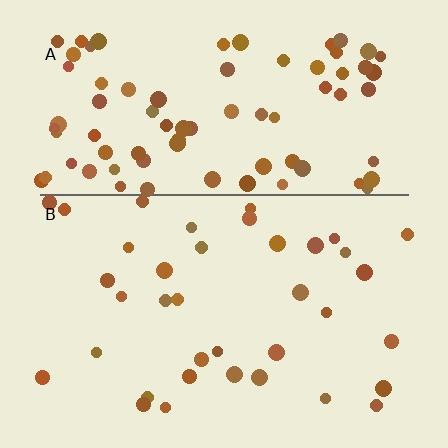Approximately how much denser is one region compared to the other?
Approximately 2.3× — region A over region B.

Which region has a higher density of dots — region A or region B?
A (the top).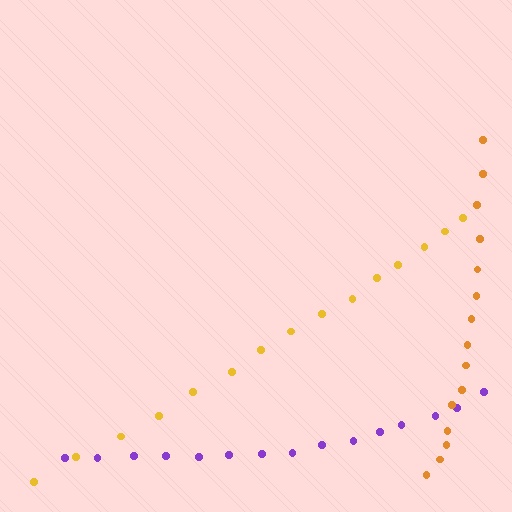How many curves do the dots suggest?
There are 3 distinct paths.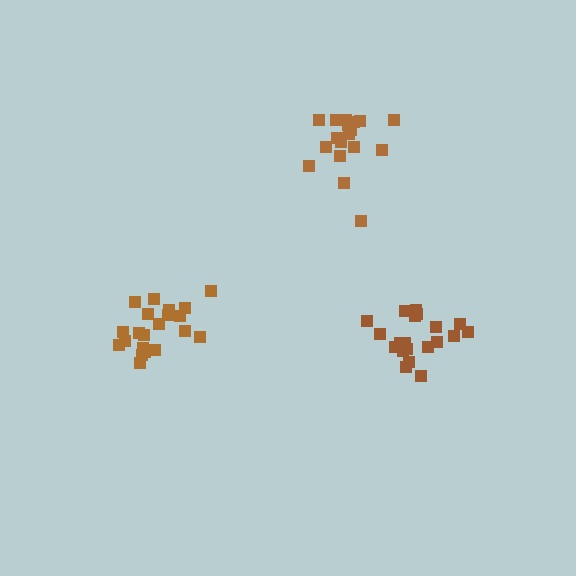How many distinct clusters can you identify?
There are 3 distinct clusters.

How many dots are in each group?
Group 1: 21 dots, Group 2: 20 dots, Group 3: 18 dots (59 total).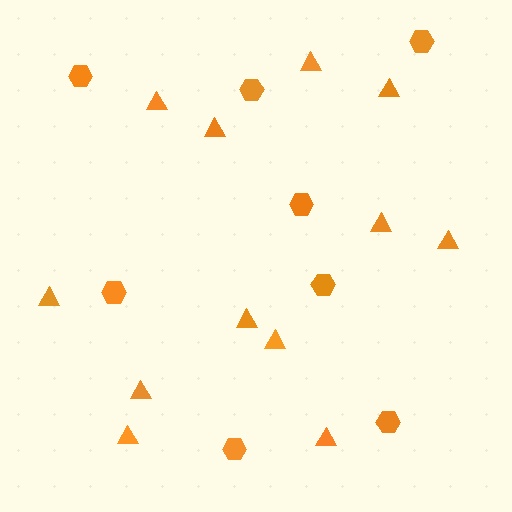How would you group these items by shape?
There are 2 groups: one group of triangles (12) and one group of hexagons (8).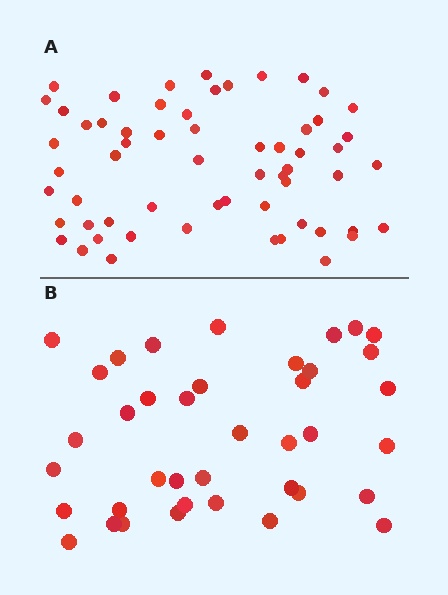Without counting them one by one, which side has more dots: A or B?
Region A (the top region) has more dots.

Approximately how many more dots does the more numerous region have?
Region A has approximately 20 more dots than region B.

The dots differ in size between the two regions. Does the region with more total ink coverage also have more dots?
No. Region B has more total ink coverage because its dots are larger, but region A actually contains more individual dots. Total area can be misleading — the number of items is what matters here.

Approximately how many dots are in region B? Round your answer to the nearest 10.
About 40 dots. (The exact count is 39, which rounds to 40.)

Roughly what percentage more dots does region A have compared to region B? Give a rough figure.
About 55% more.